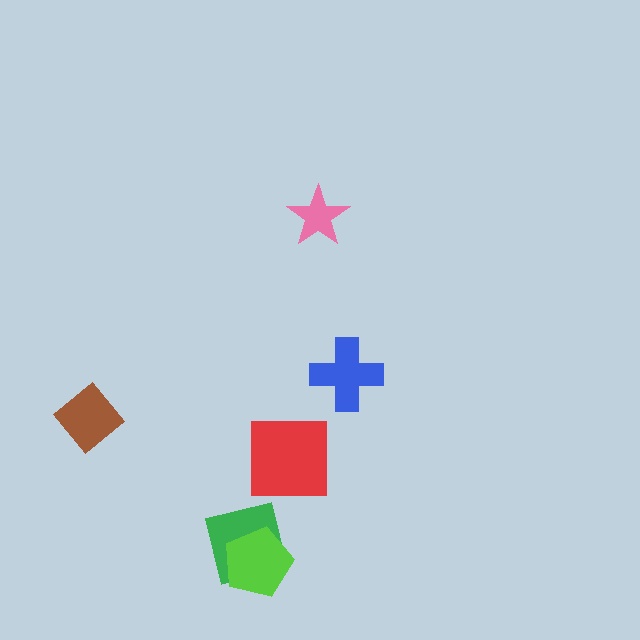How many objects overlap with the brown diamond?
0 objects overlap with the brown diamond.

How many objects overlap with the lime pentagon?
1 object overlaps with the lime pentagon.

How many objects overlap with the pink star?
0 objects overlap with the pink star.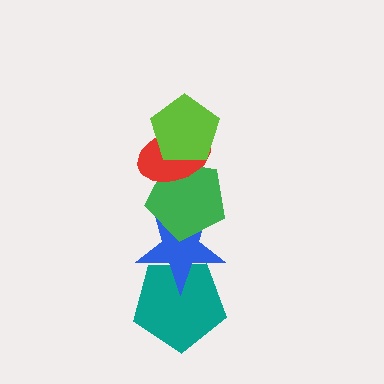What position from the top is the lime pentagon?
The lime pentagon is 1st from the top.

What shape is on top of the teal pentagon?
The blue star is on top of the teal pentagon.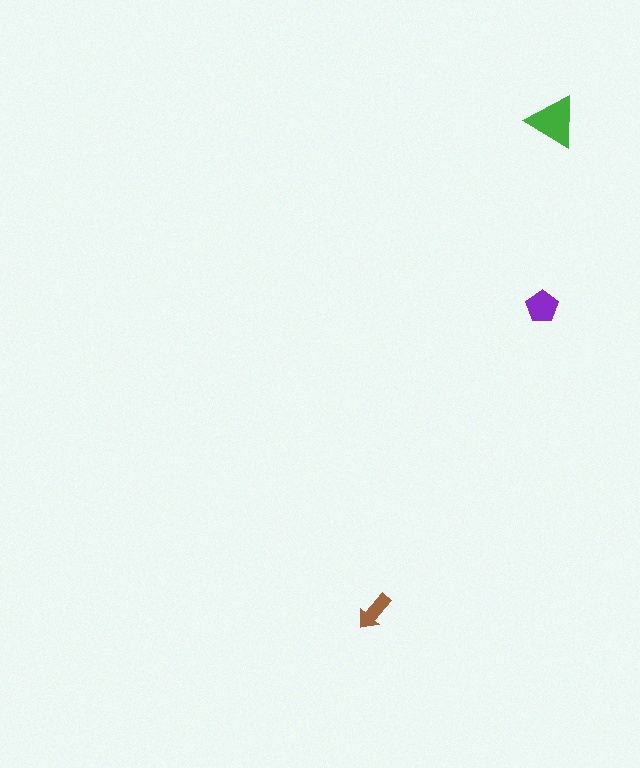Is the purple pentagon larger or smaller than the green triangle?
Smaller.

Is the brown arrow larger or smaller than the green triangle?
Smaller.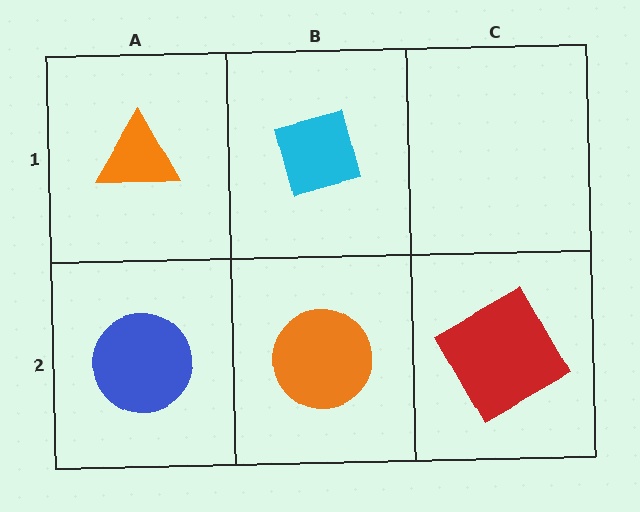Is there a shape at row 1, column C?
No, that cell is empty.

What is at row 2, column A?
A blue circle.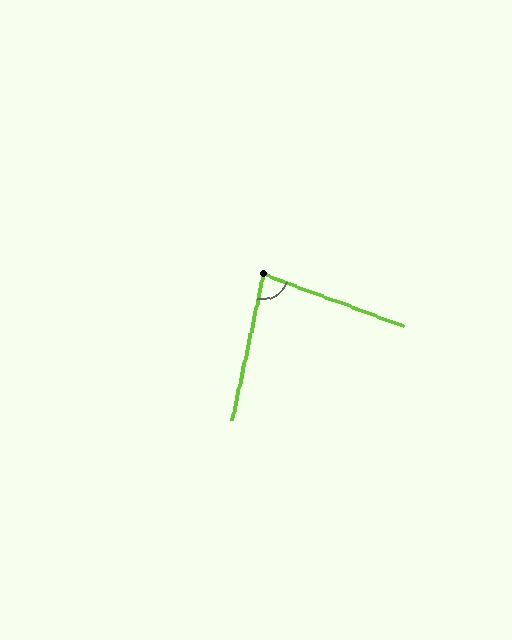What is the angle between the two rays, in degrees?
Approximately 81 degrees.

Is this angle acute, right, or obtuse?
It is acute.